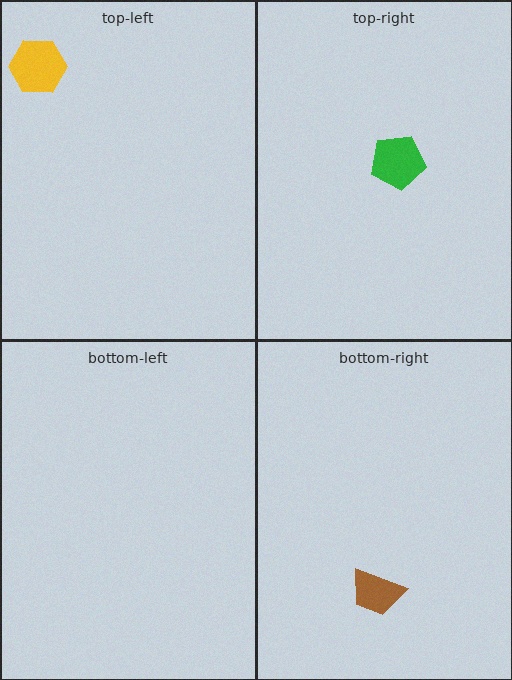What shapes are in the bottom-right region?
The brown trapezoid.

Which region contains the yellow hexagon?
The top-left region.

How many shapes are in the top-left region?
1.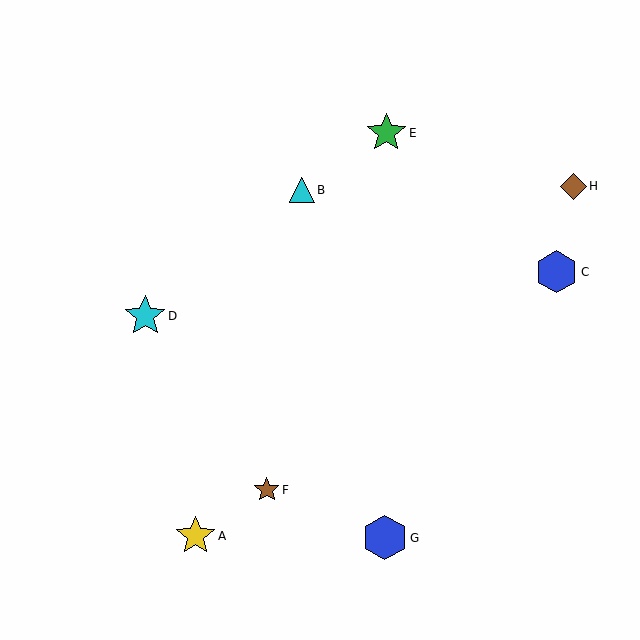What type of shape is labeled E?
Shape E is a green star.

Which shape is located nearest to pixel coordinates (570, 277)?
The blue hexagon (labeled C) at (557, 272) is nearest to that location.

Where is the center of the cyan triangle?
The center of the cyan triangle is at (302, 190).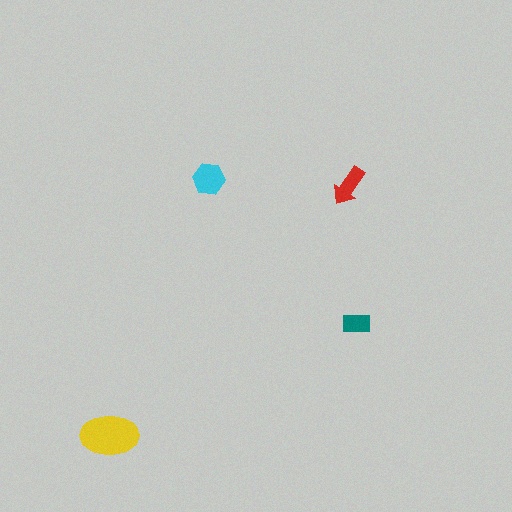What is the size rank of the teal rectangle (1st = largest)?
4th.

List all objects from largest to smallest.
The yellow ellipse, the cyan hexagon, the red arrow, the teal rectangle.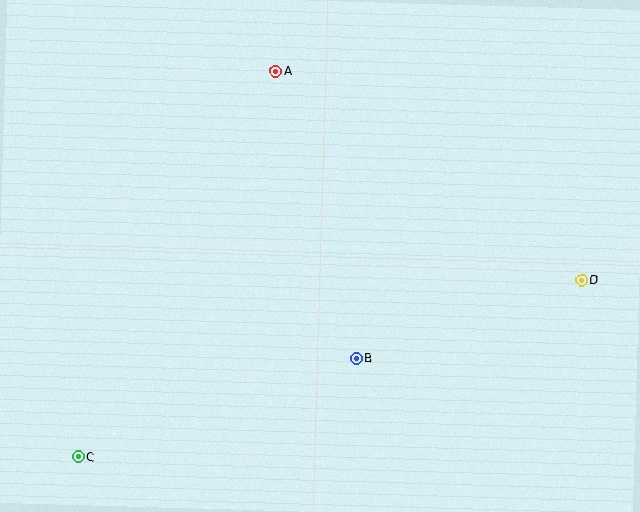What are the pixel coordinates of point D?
Point D is at (582, 280).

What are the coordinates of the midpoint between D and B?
The midpoint between D and B is at (469, 319).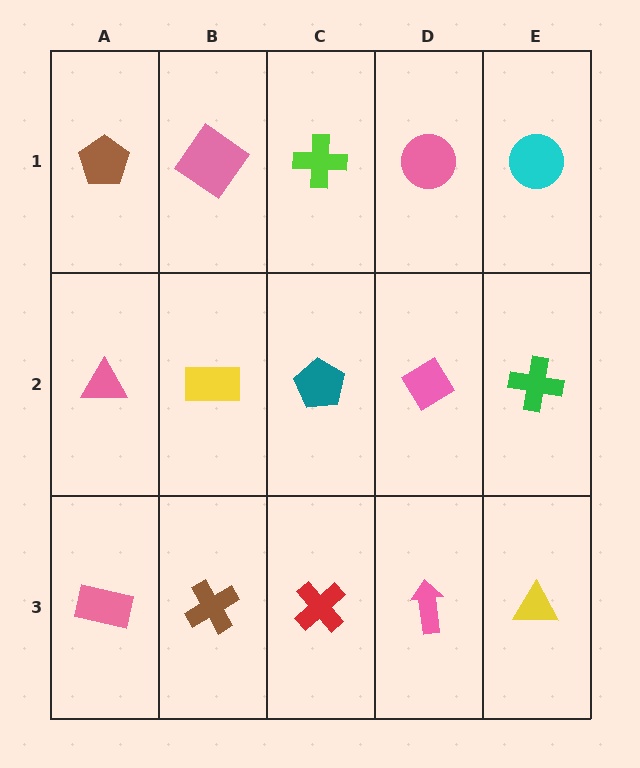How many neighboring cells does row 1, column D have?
3.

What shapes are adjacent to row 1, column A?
A pink triangle (row 2, column A), a pink diamond (row 1, column B).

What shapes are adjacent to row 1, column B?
A yellow rectangle (row 2, column B), a brown pentagon (row 1, column A), a lime cross (row 1, column C).